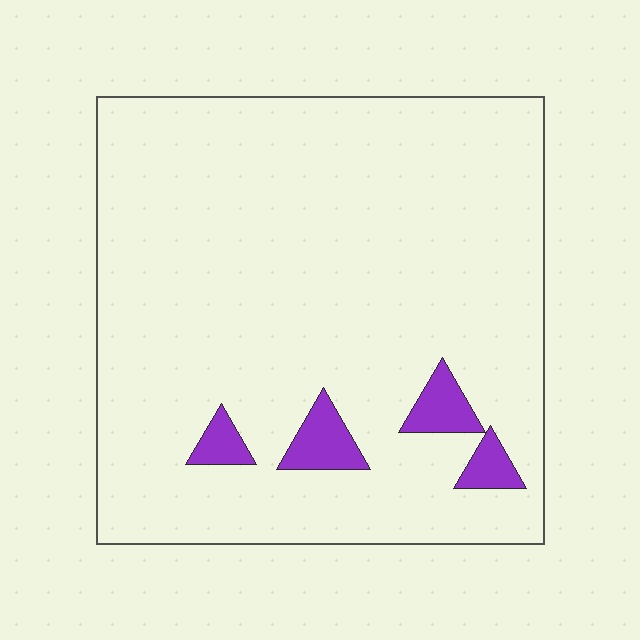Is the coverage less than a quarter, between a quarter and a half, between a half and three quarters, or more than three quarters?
Less than a quarter.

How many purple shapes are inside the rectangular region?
4.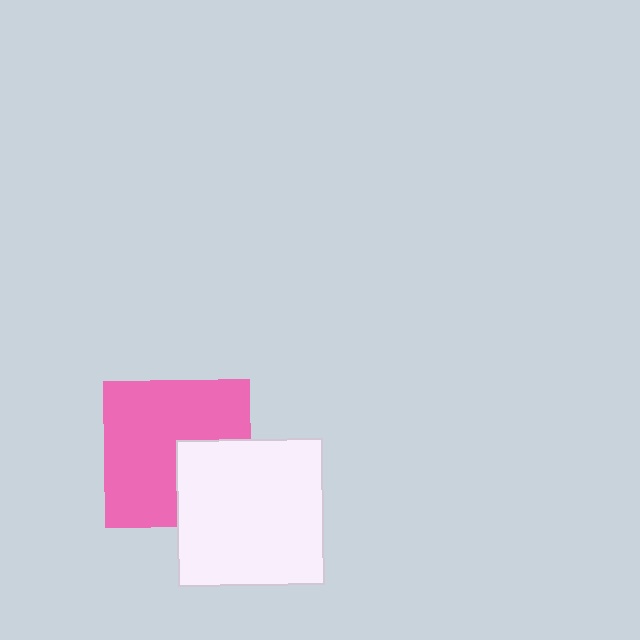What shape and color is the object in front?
The object in front is a white square.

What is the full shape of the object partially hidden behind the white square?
The partially hidden object is a pink square.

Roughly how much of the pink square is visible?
Most of it is visible (roughly 69%).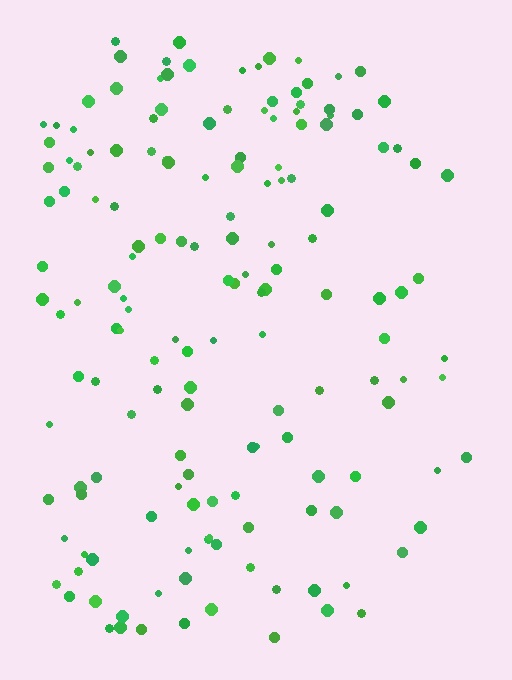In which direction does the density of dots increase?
From right to left, with the left side densest.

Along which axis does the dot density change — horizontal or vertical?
Horizontal.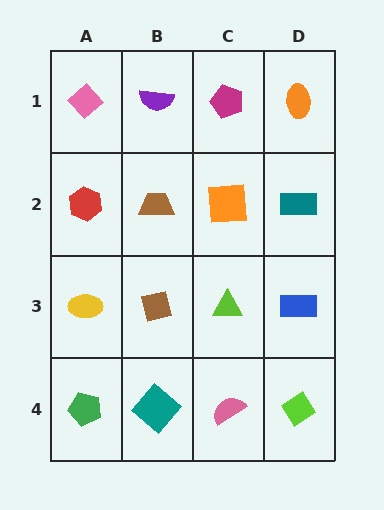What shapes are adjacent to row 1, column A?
A red hexagon (row 2, column A), a purple semicircle (row 1, column B).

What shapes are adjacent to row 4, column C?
A lime triangle (row 3, column C), a teal diamond (row 4, column B), a lime diamond (row 4, column D).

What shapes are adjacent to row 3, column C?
An orange square (row 2, column C), a pink semicircle (row 4, column C), a brown square (row 3, column B), a blue rectangle (row 3, column D).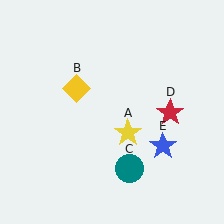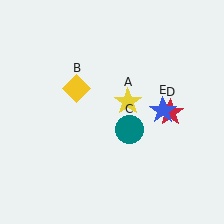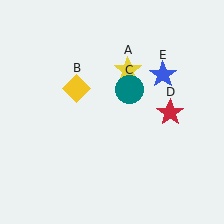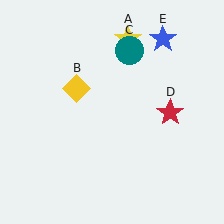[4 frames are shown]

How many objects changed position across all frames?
3 objects changed position: yellow star (object A), teal circle (object C), blue star (object E).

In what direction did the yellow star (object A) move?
The yellow star (object A) moved up.